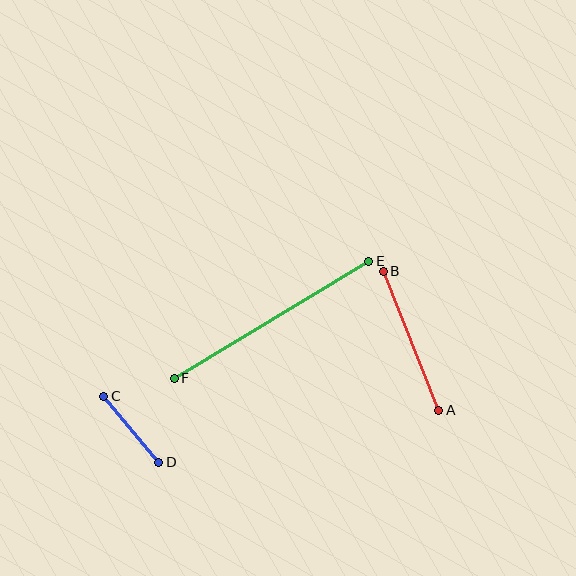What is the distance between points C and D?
The distance is approximately 86 pixels.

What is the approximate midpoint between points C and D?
The midpoint is at approximately (131, 429) pixels.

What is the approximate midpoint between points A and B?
The midpoint is at approximately (411, 341) pixels.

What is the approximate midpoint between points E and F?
The midpoint is at approximately (271, 320) pixels.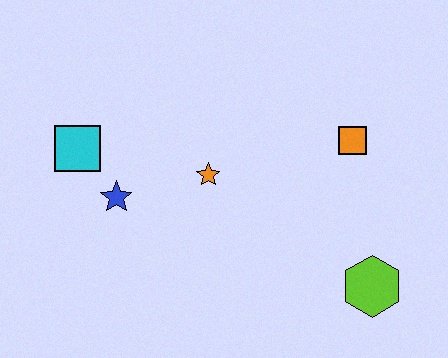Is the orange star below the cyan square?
Yes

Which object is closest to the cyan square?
The blue star is closest to the cyan square.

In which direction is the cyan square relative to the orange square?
The cyan square is to the left of the orange square.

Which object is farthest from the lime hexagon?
The cyan square is farthest from the lime hexagon.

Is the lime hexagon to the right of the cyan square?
Yes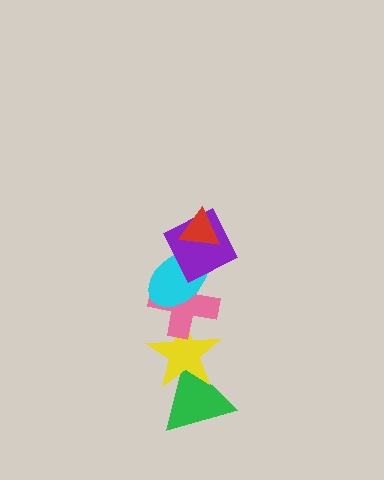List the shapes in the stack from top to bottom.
From top to bottom: the red triangle, the purple square, the cyan ellipse, the pink cross, the yellow star, the green triangle.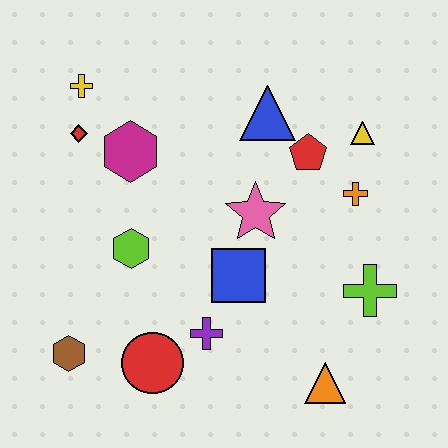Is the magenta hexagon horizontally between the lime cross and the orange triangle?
No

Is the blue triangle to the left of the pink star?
No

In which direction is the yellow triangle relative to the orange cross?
The yellow triangle is above the orange cross.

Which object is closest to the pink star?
The blue square is closest to the pink star.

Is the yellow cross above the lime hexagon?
Yes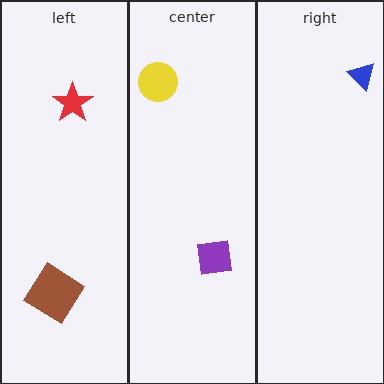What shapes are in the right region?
The blue triangle.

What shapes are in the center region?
The purple square, the yellow circle.